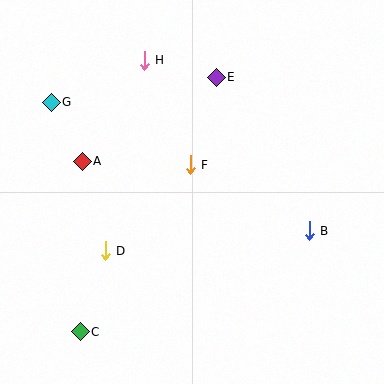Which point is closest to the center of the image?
Point F at (190, 165) is closest to the center.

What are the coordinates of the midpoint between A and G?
The midpoint between A and G is at (67, 132).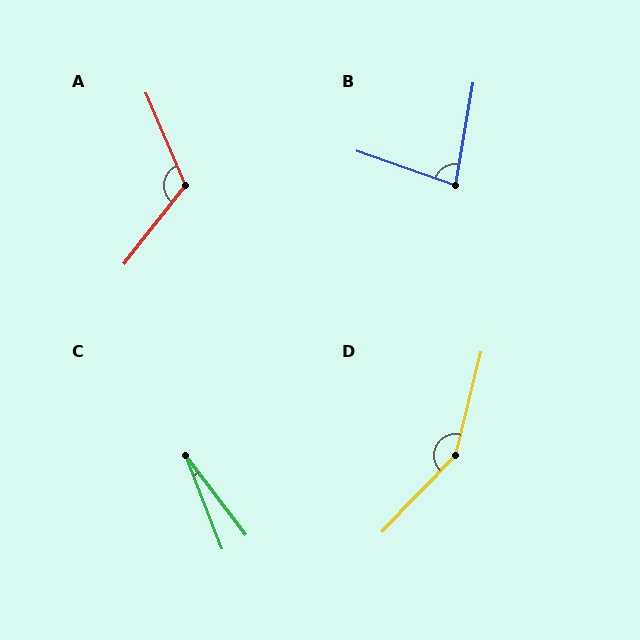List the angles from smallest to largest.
C (16°), B (81°), A (119°), D (150°).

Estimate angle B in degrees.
Approximately 81 degrees.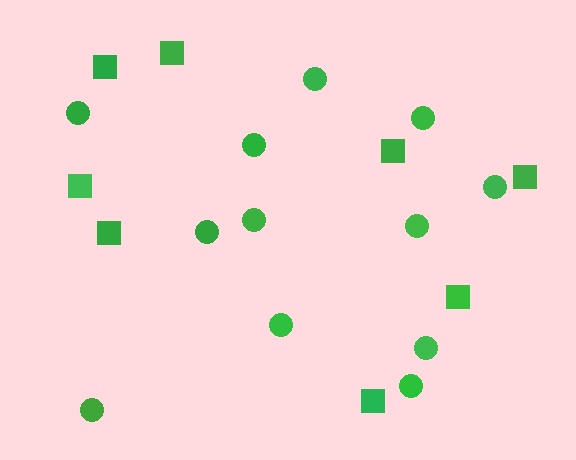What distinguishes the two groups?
There are 2 groups: one group of circles (12) and one group of squares (8).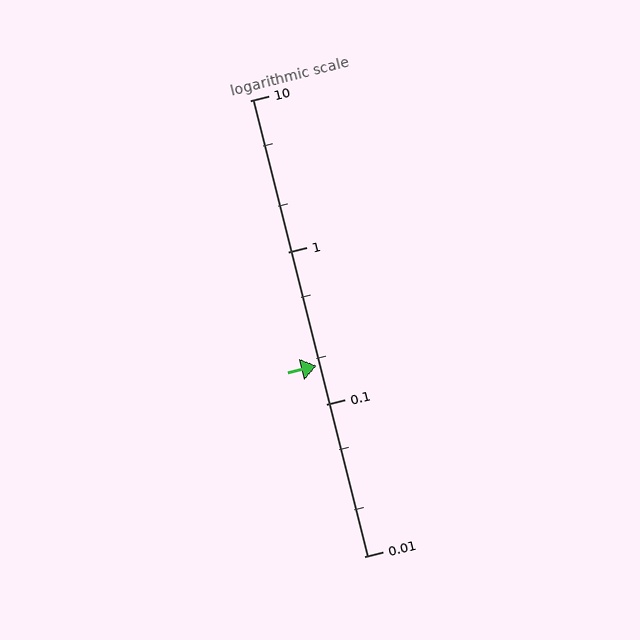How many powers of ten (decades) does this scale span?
The scale spans 3 decades, from 0.01 to 10.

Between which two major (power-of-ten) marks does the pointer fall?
The pointer is between 0.1 and 1.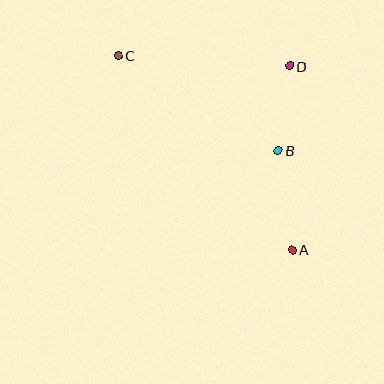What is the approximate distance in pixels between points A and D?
The distance between A and D is approximately 184 pixels.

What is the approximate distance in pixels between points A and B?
The distance between A and B is approximately 100 pixels.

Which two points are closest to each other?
Points B and D are closest to each other.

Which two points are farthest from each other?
Points A and C are farthest from each other.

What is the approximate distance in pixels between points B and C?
The distance between B and C is approximately 186 pixels.